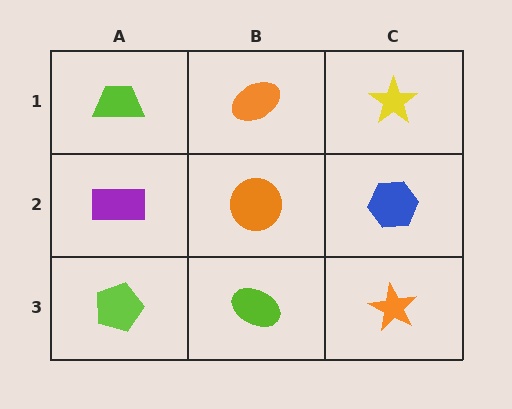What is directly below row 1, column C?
A blue hexagon.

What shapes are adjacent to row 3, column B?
An orange circle (row 2, column B), a lime pentagon (row 3, column A), an orange star (row 3, column C).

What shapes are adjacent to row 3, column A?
A purple rectangle (row 2, column A), a lime ellipse (row 3, column B).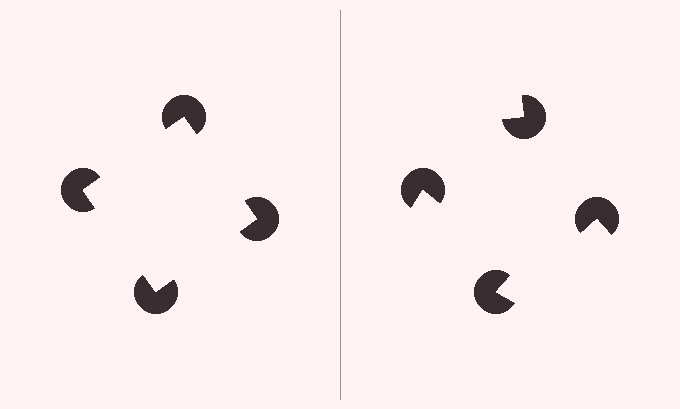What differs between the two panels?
The pac-man discs are positioned identically on both sides; only the wedge orientations differ. On the left they align to a square; on the right they are misaligned.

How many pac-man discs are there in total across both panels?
8 — 4 on each side.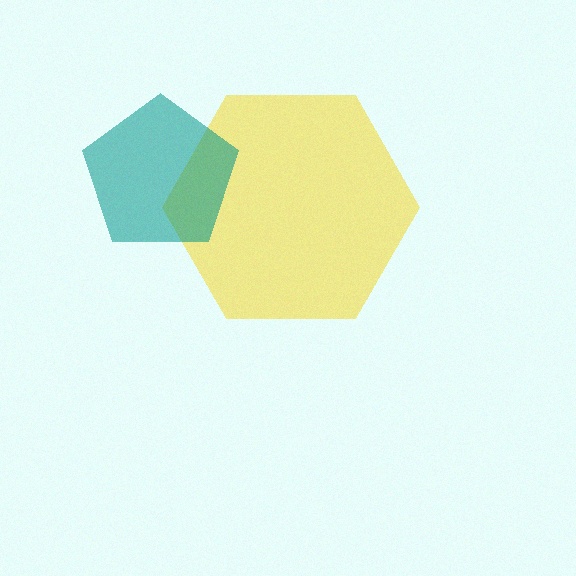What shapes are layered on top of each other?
The layered shapes are: a yellow hexagon, a teal pentagon.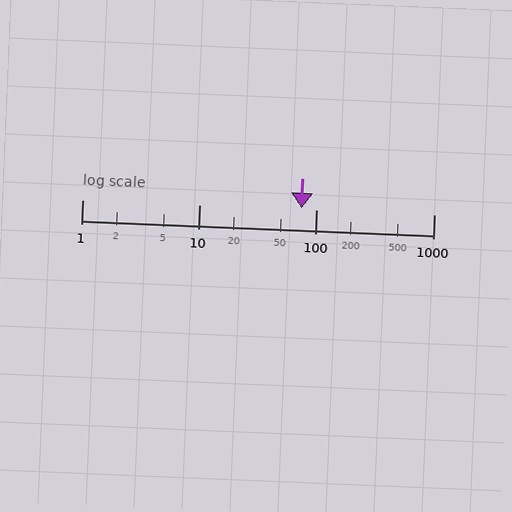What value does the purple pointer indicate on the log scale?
The pointer indicates approximately 74.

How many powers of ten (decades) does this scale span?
The scale spans 3 decades, from 1 to 1000.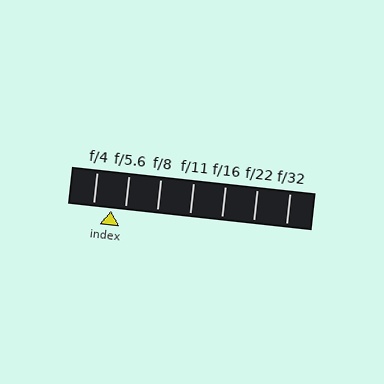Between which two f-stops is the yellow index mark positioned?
The index mark is between f/4 and f/5.6.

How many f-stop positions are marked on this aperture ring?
There are 7 f-stop positions marked.